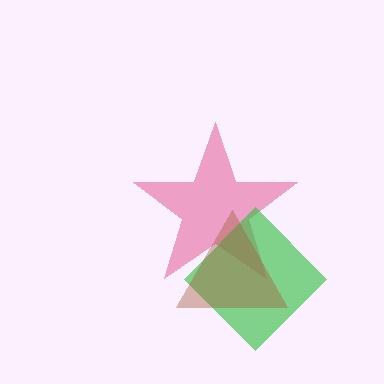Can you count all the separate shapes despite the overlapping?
Yes, there are 3 separate shapes.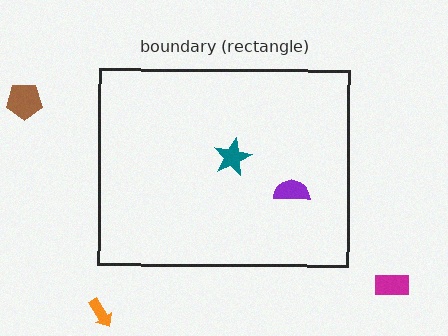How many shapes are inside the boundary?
2 inside, 3 outside.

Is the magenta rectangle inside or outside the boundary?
Outside.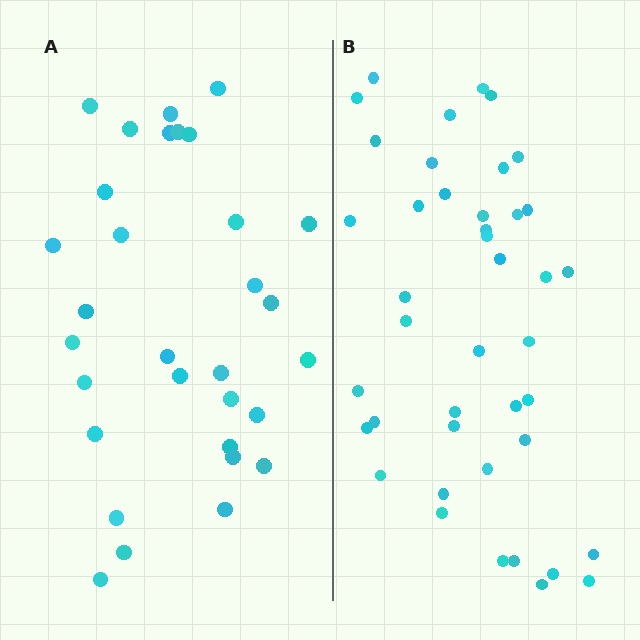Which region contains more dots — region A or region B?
Region B (the right region) has more dots.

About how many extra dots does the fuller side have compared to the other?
Region B has roughly 12 or so more dots than region A.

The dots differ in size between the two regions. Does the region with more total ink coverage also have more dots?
No. Region A has more total ink coverage because its dots are larger, but region B actually contains more individual dots. Total area can be misleading — the number of items is what matters here.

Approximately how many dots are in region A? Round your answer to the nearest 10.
About 30 dots. (The exact count is 31, which rounds to 30.)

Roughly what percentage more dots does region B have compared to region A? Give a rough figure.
About 35% more.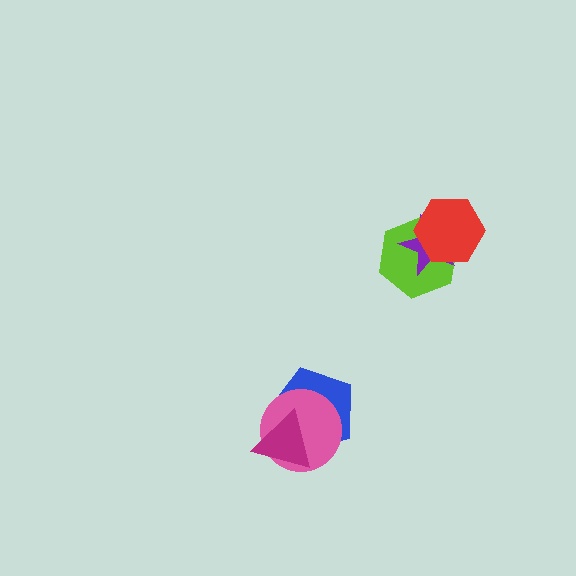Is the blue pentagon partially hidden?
Yes, it is partially covered by another shape.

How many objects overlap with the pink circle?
2 objects overlap with the pink circle.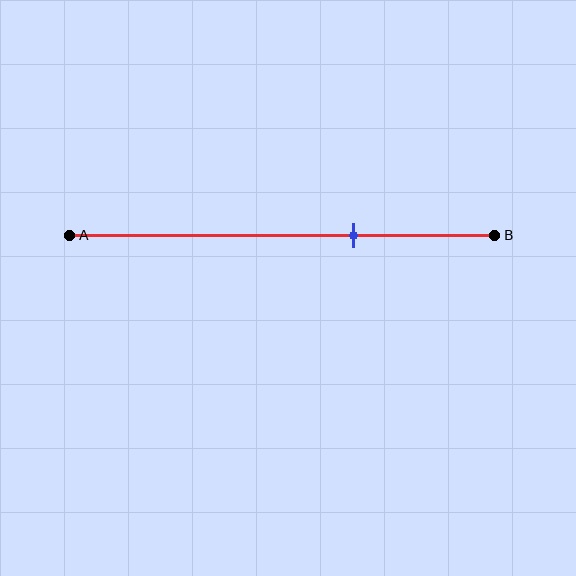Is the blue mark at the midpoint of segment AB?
No, the mark is at about 65% from A, not at the 50% midpoint.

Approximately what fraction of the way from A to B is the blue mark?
The blue mark is approximately 65% of the way from A to B.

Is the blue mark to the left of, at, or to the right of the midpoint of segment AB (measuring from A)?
The blue mark is to the right of the midpoint of segment AB.